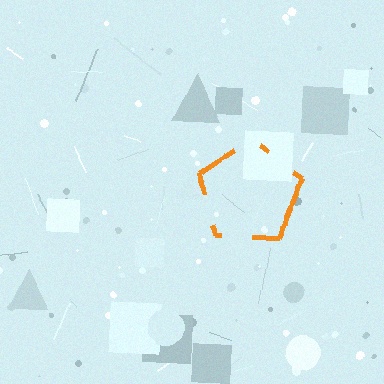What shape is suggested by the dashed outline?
The dashed outline suggests a pentagon.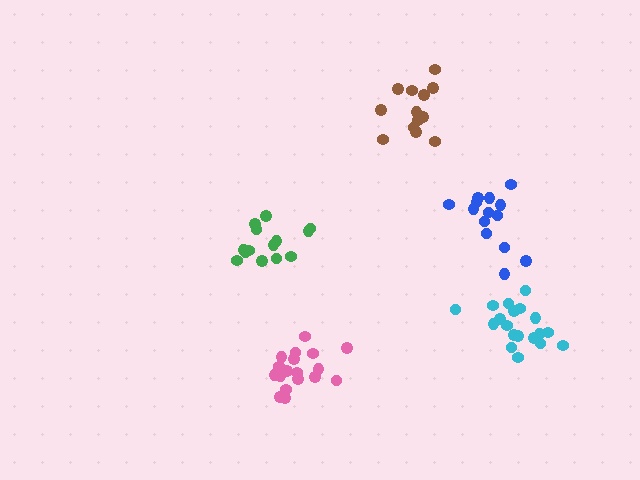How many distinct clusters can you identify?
There are 5 distinct clusters.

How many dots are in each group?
Group 1: 14 dots, Group 2: 14 dots, Group 3: 18 dots, Group 4: 14 dots, Group 5: 19 dots (79 total).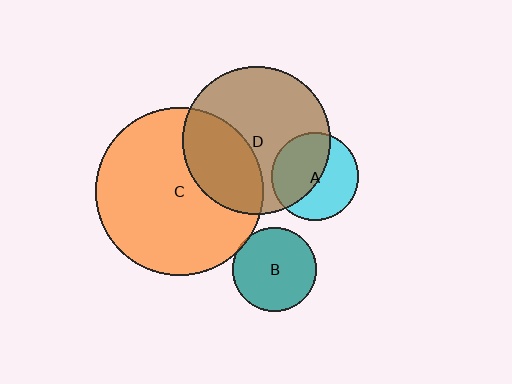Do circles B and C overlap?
Yes.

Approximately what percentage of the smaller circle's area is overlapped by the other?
Approximately 5%.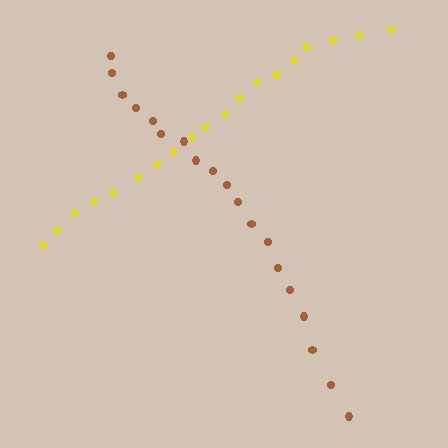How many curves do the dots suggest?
There are 2 distinct paths.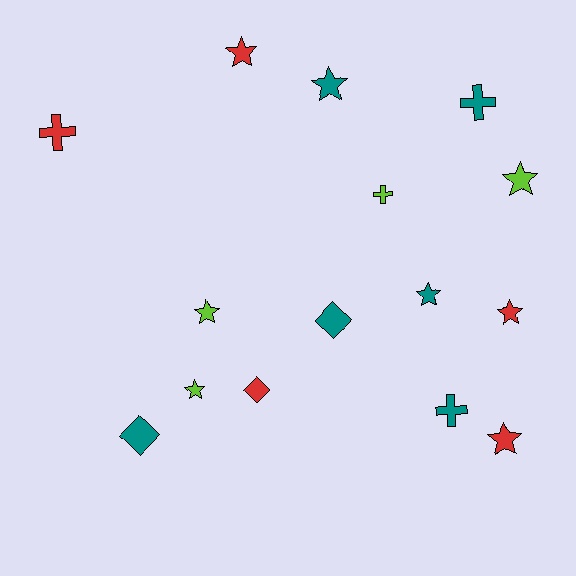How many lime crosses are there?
There is 1 lime cross.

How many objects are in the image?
There are 15 objects.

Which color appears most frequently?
Teal, with 6 objects.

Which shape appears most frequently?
Star, with 8 objects.